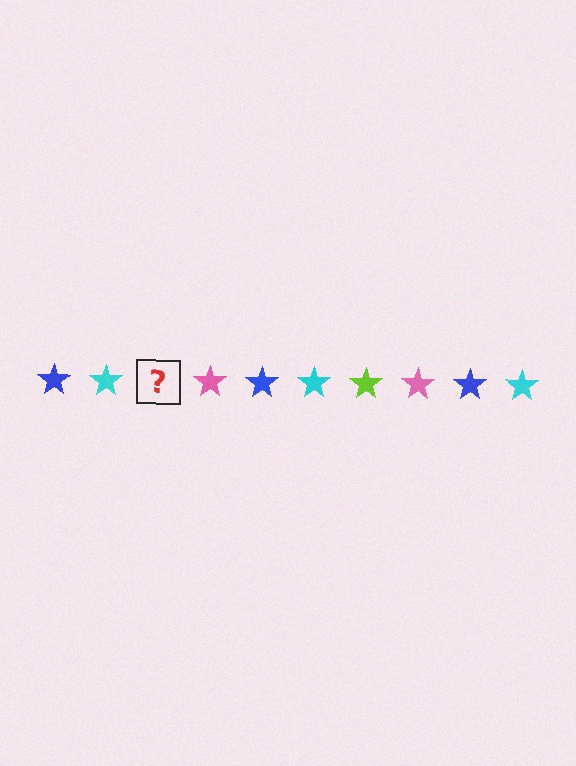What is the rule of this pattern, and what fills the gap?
The rule is that the pattern cycles through blue, cyan, lime, pink stars. The gap should be filled with a lime star.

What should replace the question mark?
The question mark should be replaced with a lime star.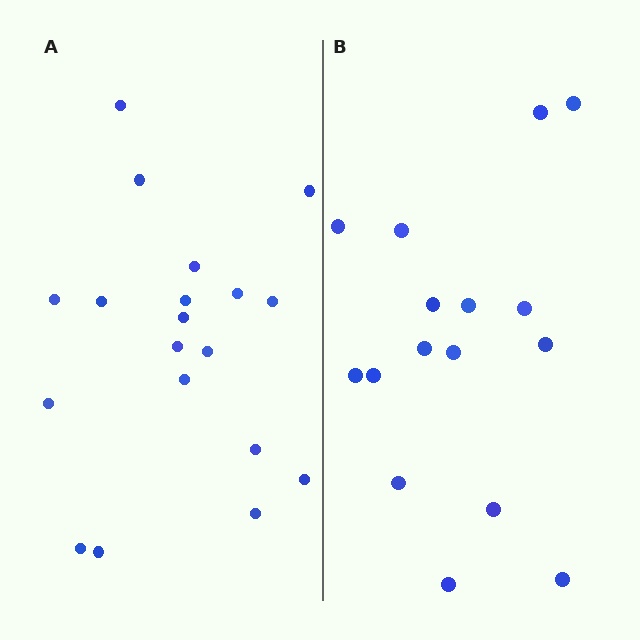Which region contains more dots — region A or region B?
Region A (the left region) has more dots.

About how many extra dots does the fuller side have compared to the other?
Region A has just a few more — roughly 2 or 3 more dots than region B.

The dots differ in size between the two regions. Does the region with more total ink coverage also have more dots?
No. Region B has more total ink coverage because its dots are larger, but region A actually contains more individual dots. Total area can be misleading — the number of items is what matters here.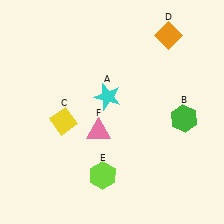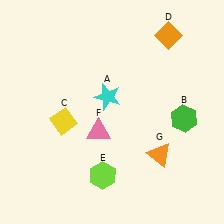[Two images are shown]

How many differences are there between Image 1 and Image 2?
There is 1 difference between the two images.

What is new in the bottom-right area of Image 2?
An orange triangle (G) was added in the bottom-right area of Image 2.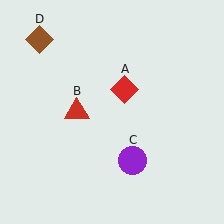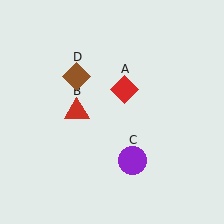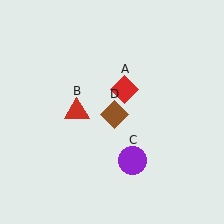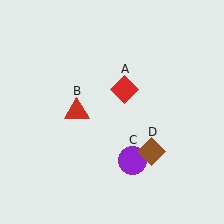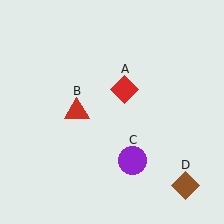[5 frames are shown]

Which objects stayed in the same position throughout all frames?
Red diamond (object A) and red triangle (object B) and purple circle (object C) remained stationary.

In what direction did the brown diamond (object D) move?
The brown diamond (object D) moved down and to the right.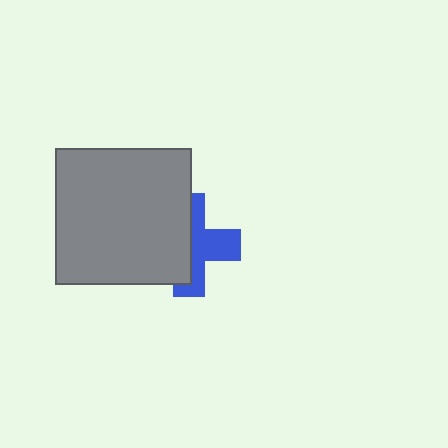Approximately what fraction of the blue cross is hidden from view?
Roughly 50% of the blue cross is hidden behind the gray square.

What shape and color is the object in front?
The object in front is a gray square.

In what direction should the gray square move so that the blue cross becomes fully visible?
The gray square should move left. That is the shortest direction to clear the overlap and leave the blue cross fully visible.